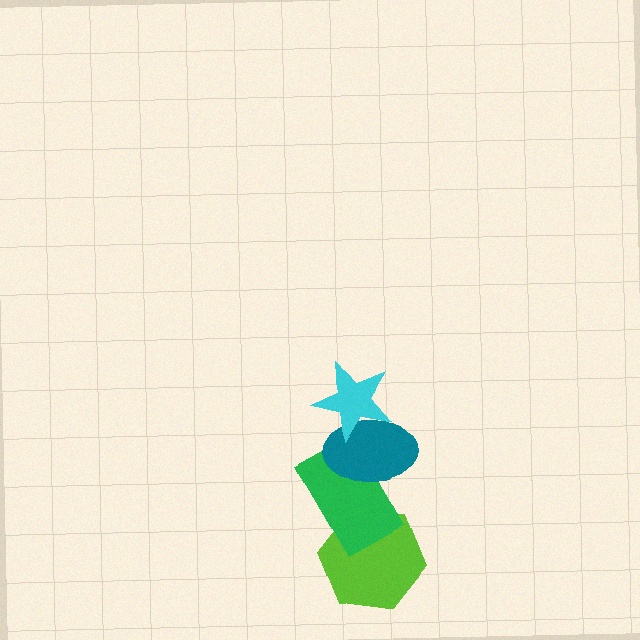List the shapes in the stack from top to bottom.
From top to bottom: the cyan star, the teal ellipse, the green rectangle, the lime hexagon.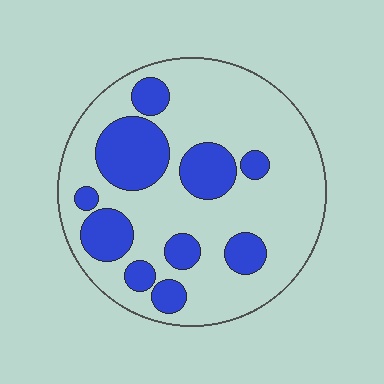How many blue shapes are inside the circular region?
10.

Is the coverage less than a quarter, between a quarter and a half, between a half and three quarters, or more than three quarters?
Between a quarter and a half.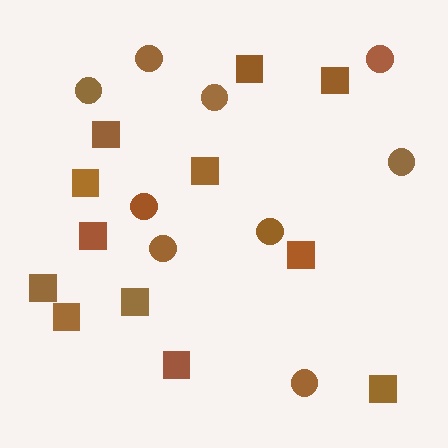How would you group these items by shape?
There are 2 groups: one group of circles (9) and one group of squares (12).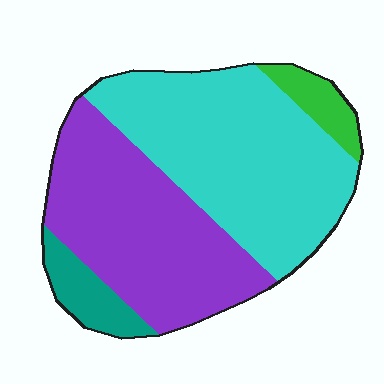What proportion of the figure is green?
Green covers roughly 5% of the figure.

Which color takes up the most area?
Cyan, at roughly 45%.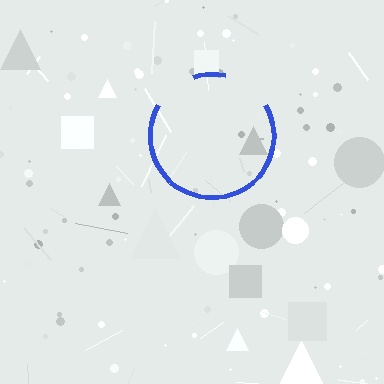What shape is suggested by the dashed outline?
The dashed outline suggests a circle.